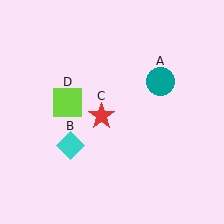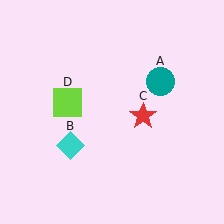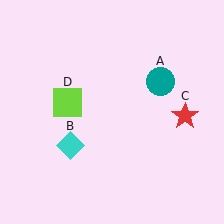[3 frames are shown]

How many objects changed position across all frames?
1 object changed position: red star (object C).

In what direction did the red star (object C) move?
The red star (object C) moved right.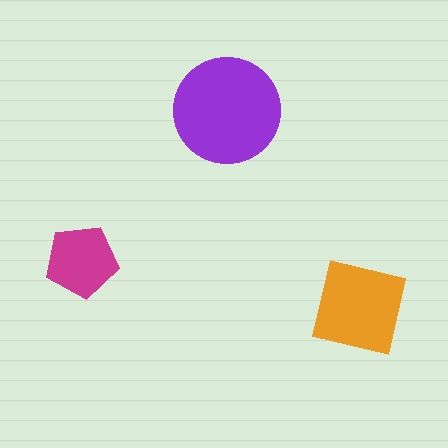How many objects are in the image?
There are 3 objects in the image.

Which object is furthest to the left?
The magenta pentagon is leftmost.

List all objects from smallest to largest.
The magenta pentagon, the orange square, the purple circle.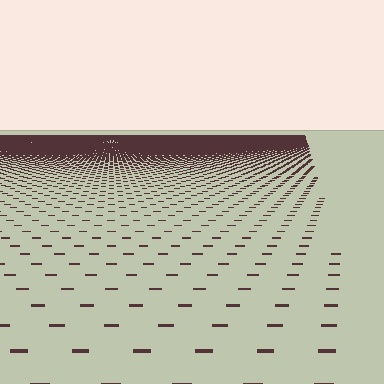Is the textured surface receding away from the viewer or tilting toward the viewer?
The surface is receding away from the viewer. Texture elements get smaller and denser toward the top.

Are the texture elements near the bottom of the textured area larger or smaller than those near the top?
Larger. Near the bottom, elements are closer to the viewer and appear at a bigger on-screen size.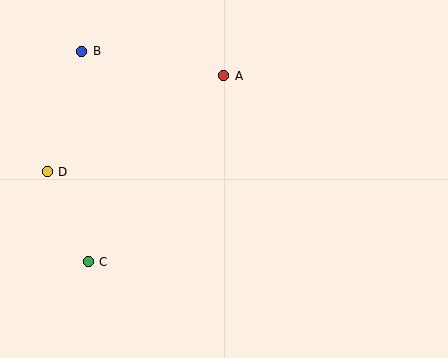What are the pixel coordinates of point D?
Point D is at (47, 172).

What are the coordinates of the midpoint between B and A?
The midpoint between B and A is at (153, 63).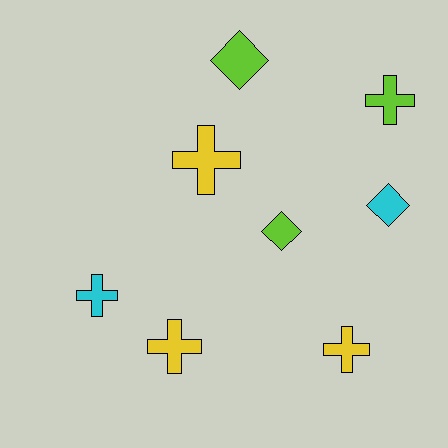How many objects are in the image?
There are 8 objects.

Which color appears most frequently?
Lime, with 3 objects.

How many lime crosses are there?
There is 1 lime cross.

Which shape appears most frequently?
Cross, with 5 objects.